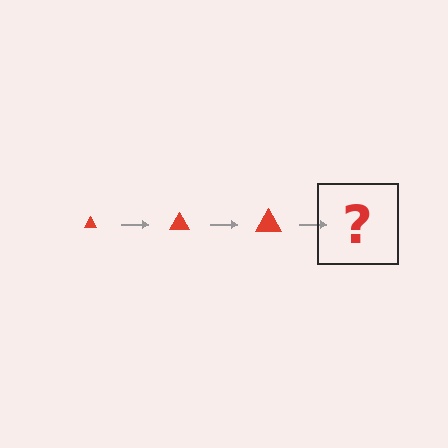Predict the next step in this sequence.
The next step is a red triangle, larger than the previous one.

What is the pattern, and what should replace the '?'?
The pattern is that the triangle gets progressively larger each step. The '?' should be a red triangle, larger than the previous one.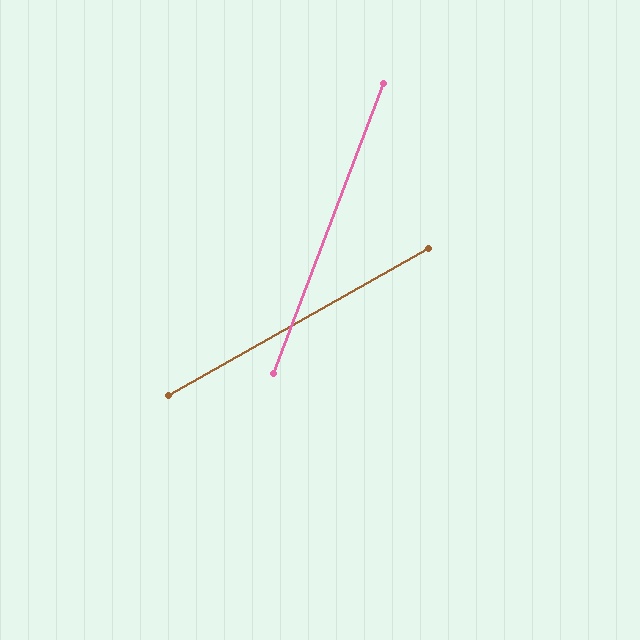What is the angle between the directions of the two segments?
Approximately 40 degrees.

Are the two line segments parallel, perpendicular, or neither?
Neither parallel nor perpendicular — they differ by about 40°.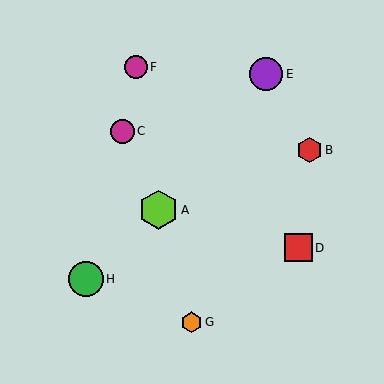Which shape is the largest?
The lime hexagon (labeled A) is the largest.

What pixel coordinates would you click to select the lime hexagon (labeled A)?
Click at (159, 210) to select the lime hexagon A.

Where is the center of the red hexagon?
The center of the red hexagon is at (309, 150).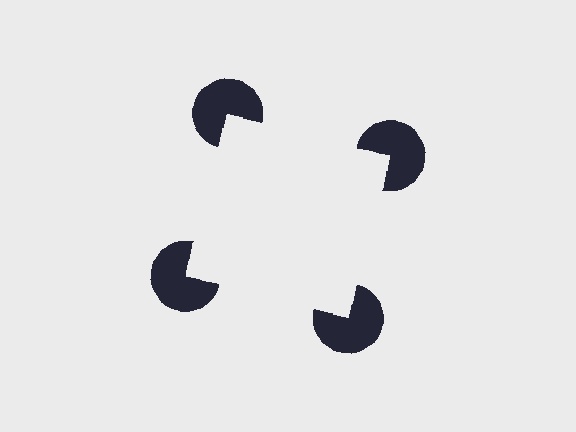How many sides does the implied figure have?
4 sides.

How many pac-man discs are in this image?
There are 4 — one at each vertex of the illusory square.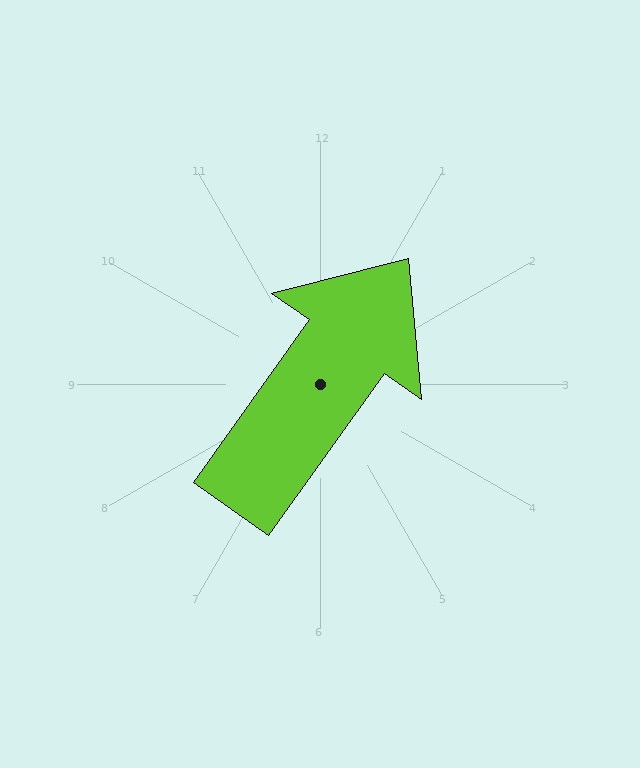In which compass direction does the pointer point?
Northeast.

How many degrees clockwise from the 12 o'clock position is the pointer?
Approximately 35 degrees.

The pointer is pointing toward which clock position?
Roughly 1 o'clock.